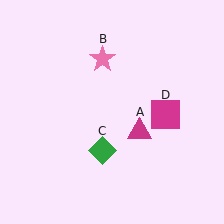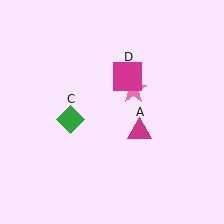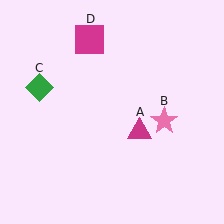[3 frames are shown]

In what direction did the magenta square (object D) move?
The magenta square (object D) moved up and to the left.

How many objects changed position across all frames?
3 objects changed position: pink star (object B), green diamond (object C), magenta square (object D).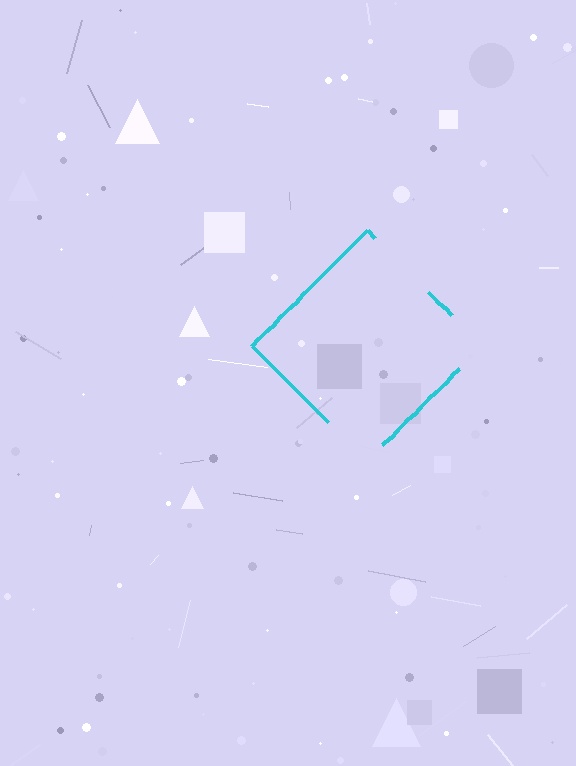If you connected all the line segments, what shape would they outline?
They would outline a diamond.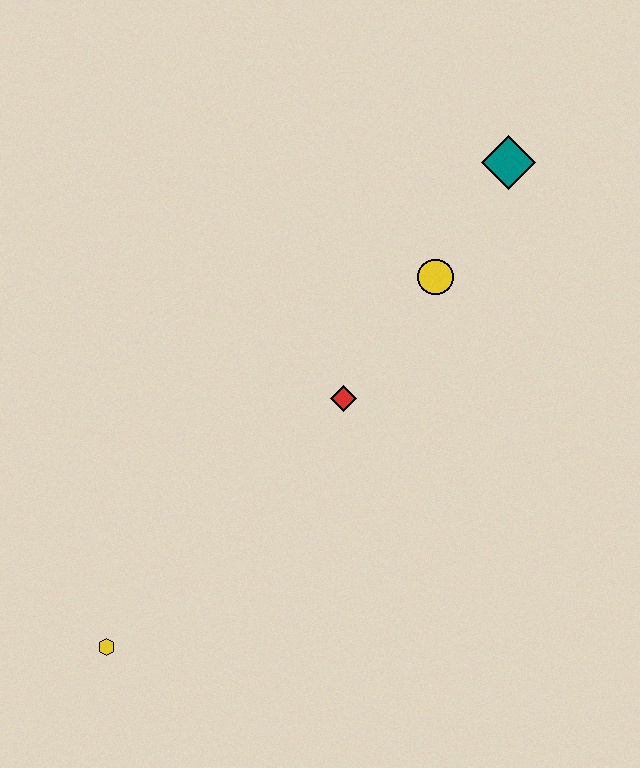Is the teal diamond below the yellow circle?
No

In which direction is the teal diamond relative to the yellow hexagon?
The teal diamond is above the yellow hexagon.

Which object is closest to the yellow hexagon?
The red diamond is closest to the yellow hexagon.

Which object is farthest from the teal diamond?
The yellow hexagon is farthest from the teal diamond.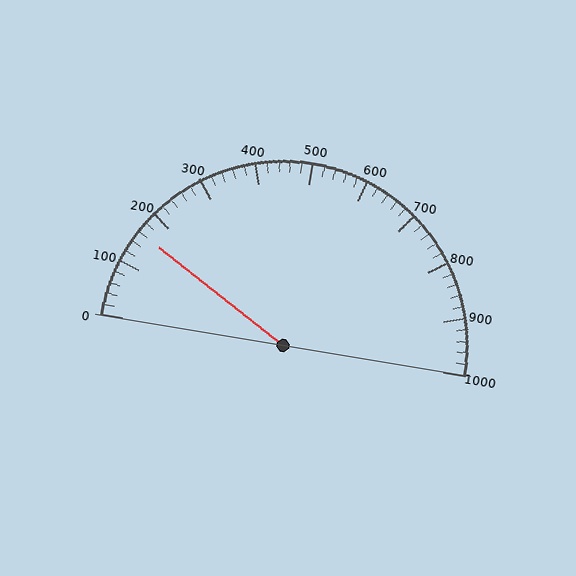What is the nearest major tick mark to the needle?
The nearest major tick mark is 200.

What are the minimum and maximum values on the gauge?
The gauge ranges from 0 to 1000.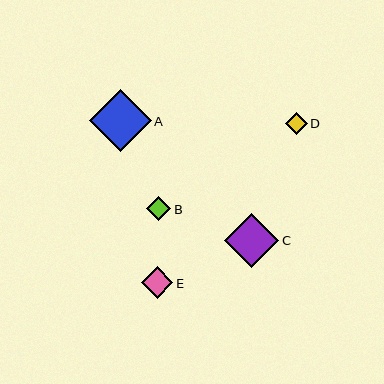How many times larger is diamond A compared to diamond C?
Diamond A is approximately 1.1 times the size of diamond C.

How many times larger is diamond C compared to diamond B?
Diamond C is approximately 2.2 times the size of diamond B.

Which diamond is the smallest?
Diamond D is the smallest with a size of approximately 22 pixels.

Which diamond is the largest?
Diamond A is the largest with a size of approximately 62 pixels.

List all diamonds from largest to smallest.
From largest to smallest: A, C, E, B, D.